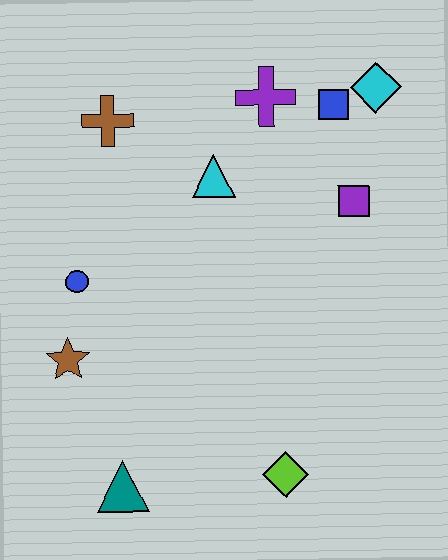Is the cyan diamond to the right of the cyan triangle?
Yes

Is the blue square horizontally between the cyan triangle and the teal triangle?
No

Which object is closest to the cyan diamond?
The blue square is closest to the cyan diamond.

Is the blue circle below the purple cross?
Yes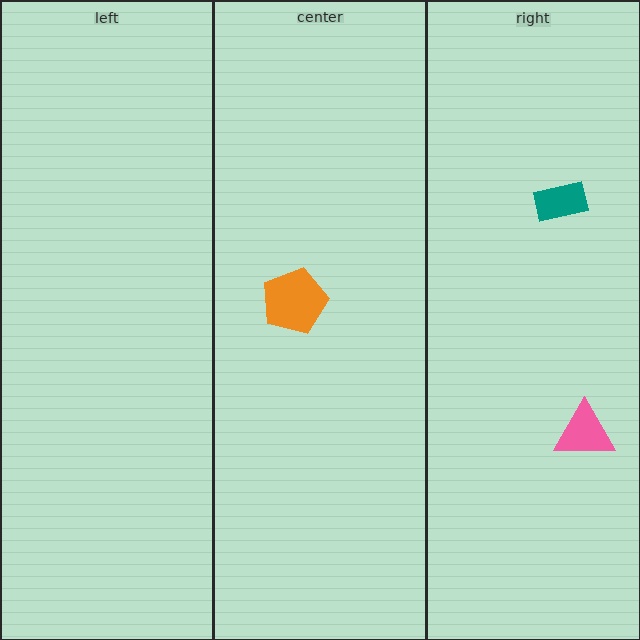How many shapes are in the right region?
2.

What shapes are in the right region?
The teal rectangle, the pink triangle.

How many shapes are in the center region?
1.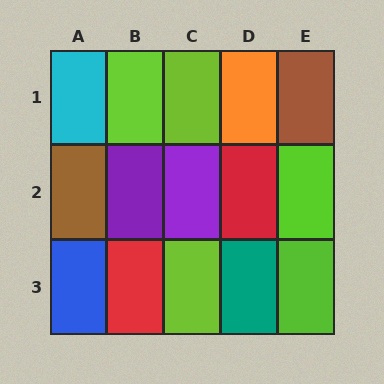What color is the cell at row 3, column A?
Blue.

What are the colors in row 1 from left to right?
Cyan, lime, lime, orange, brown.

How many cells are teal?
1 cell is teal.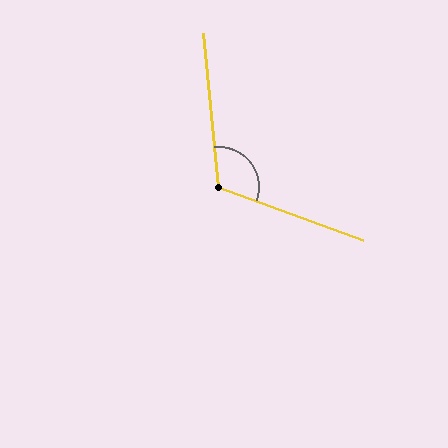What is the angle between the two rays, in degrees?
Approximately 116 degrees.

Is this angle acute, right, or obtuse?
It is obtuse.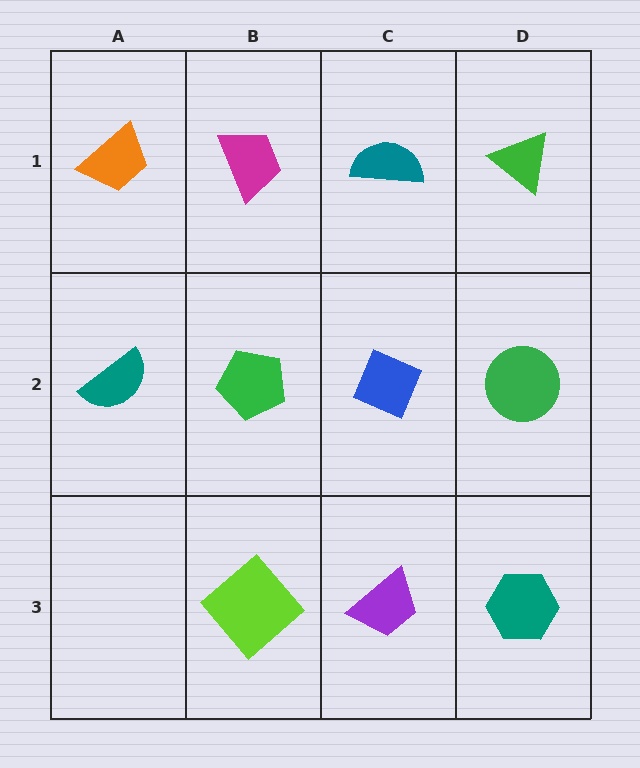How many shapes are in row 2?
4 shapes.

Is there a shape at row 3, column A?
No, that cell is empty.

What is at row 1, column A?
An orange trapezoid.